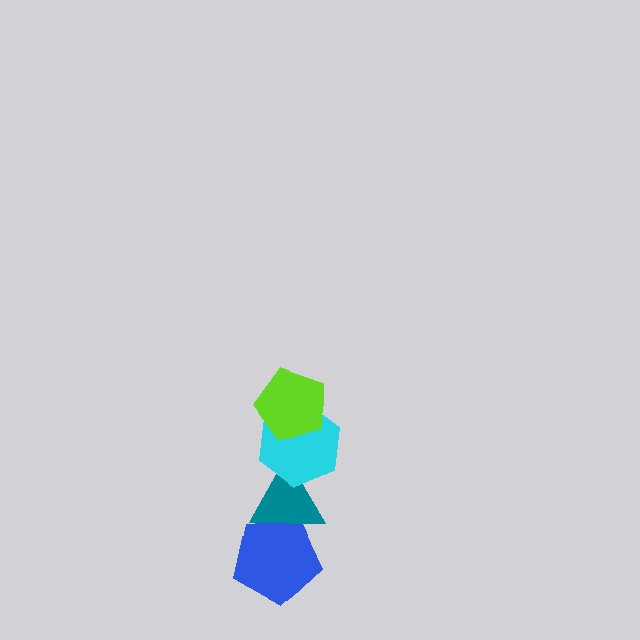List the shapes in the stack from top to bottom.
From top to bottom: the lime pentagon, the cyan hexagon, the teal triangle, the blue pentagon.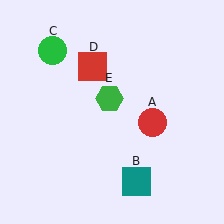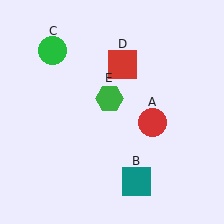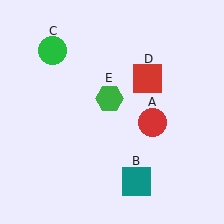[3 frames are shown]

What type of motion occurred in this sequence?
The red square (object D) rotated clockwise around the center of the scene.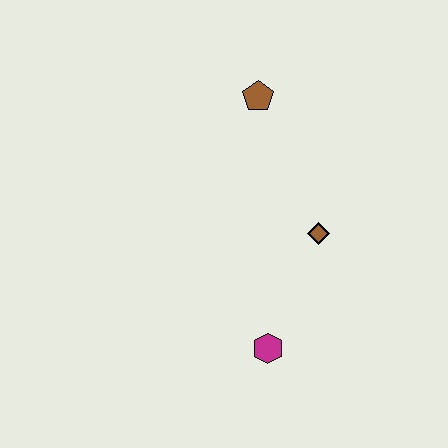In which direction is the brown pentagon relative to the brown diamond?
The brown pentagon is above the brown diamond.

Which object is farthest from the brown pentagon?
The magenta hexagon is farthest from the brown pentagon.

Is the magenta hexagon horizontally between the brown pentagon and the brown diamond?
Yes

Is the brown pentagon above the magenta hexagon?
Yes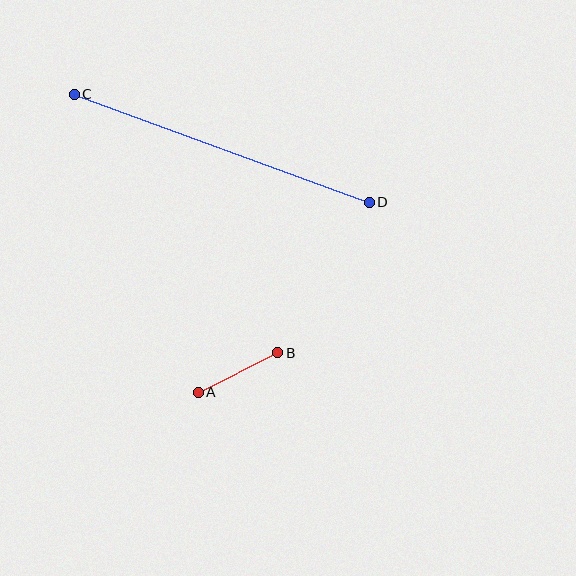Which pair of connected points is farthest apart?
Points C and D are farthest apart.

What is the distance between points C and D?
The distance is approximately 314 pixels.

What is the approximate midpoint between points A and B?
The midpoint is at approximately (238, 372) pixels.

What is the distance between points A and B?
The distance is approximately 88 pixels.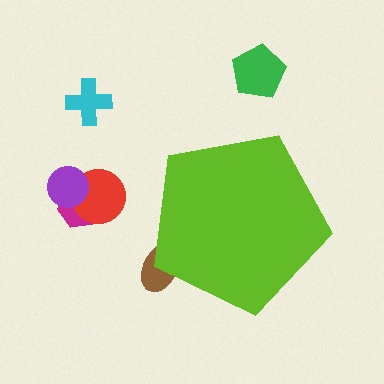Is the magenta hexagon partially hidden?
No, the magenta hexagon is fully visible.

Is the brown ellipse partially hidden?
Yes, the brown ellipse is partially hidden behind the lime pentagon.